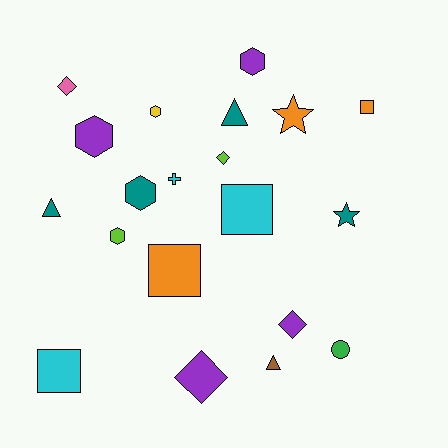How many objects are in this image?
There are 20 objects.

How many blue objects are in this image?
There are no blue objects.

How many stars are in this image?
There are 2 stars.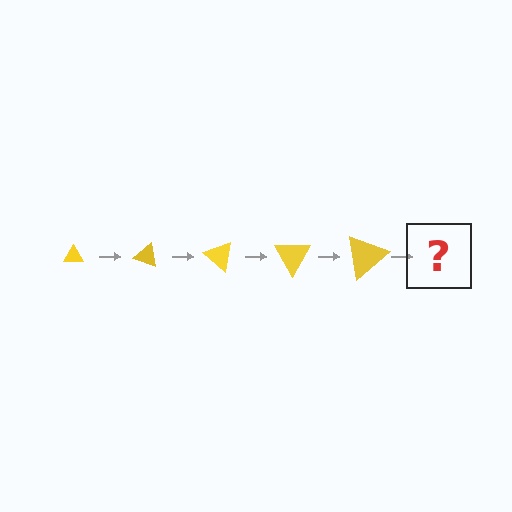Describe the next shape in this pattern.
It should be a triangle, larger than the previous one and rotated 100 degrees from the start.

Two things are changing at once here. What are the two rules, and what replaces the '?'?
The two rules are that the triangle grows larger each step and it rotates 20 degrees each step. The '?' should be a triangle, larger than the previous one and rotated 100 degrees from the start.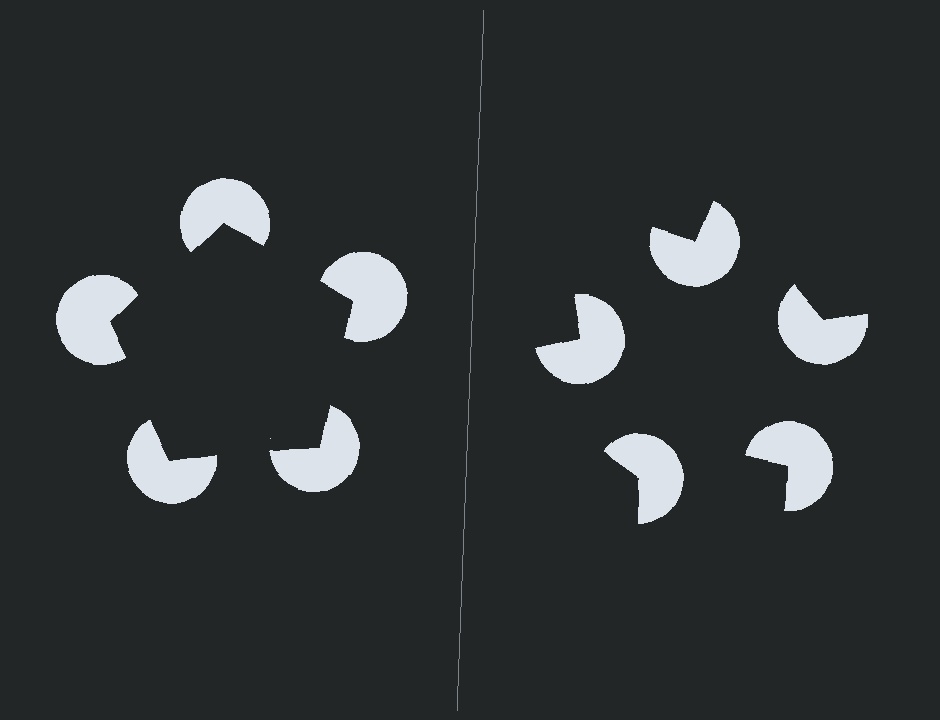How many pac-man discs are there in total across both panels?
10 — 5 on each side.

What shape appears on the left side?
An illusory pentagon.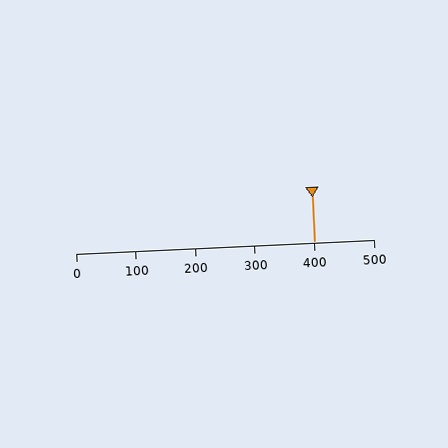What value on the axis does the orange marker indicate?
The marker indicates approximately 400.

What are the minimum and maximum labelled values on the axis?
The axis runs from 0 to 500.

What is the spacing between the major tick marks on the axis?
The major ticks are spaced 100 apart.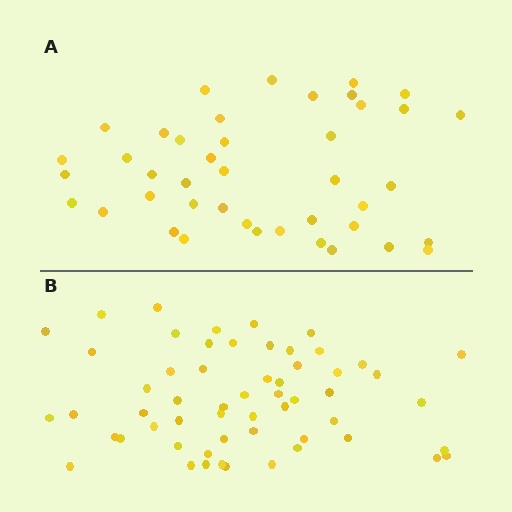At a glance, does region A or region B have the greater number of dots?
Region B (the bottom region) has more dots.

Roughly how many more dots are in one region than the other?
Region B has approximately 15 more dots than region A.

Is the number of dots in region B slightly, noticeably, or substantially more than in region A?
Region B has noticeably more, but not dramatically so. The ratio is roughly 1.4 to 1.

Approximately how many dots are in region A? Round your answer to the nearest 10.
About 40 dots. (The exact count is 42, which rounds to 40.)